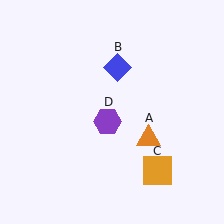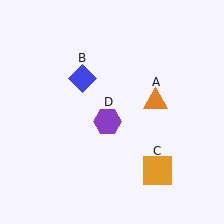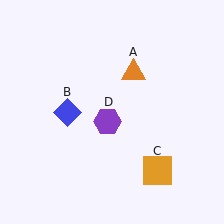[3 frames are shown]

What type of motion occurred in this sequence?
The orange triangle (object A), blue diamond (object B) rotated counterclockwise around the center of the scene.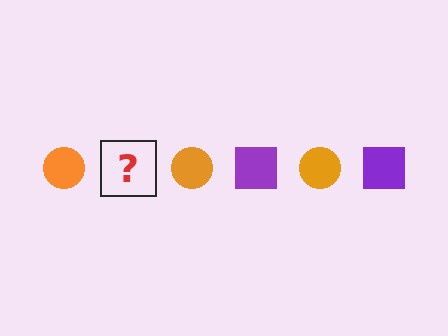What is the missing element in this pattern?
The missing element is a purple square.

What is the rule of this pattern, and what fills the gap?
The rule is that the pattern alternates between orange circle and purple square. The gap should be filled with a purple square.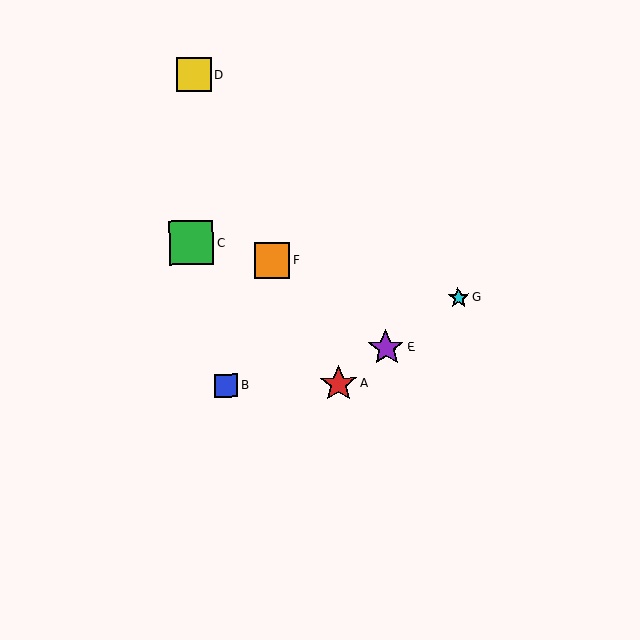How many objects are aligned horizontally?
2 objects (A, B) are aligned horizontally.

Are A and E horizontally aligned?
No, A is at y≈384 and E is at y≈348.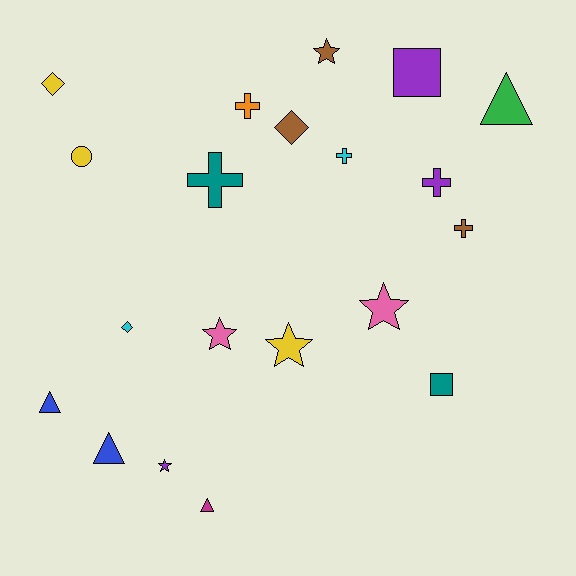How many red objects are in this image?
There are no red objects.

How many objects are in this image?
There are 20 objects.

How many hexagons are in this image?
There are no hexagons.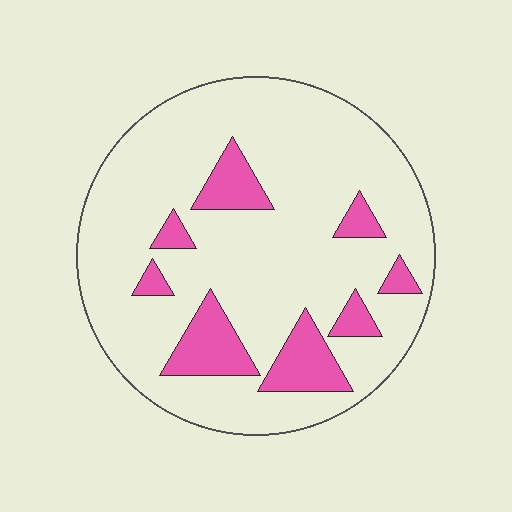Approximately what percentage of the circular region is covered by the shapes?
Approximately 15%.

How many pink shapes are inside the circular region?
8.